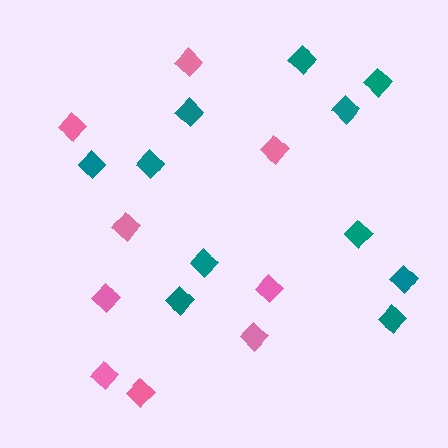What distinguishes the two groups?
There are 2 groups: one group of pink diamonds (9) and one group of teal diamonds (11).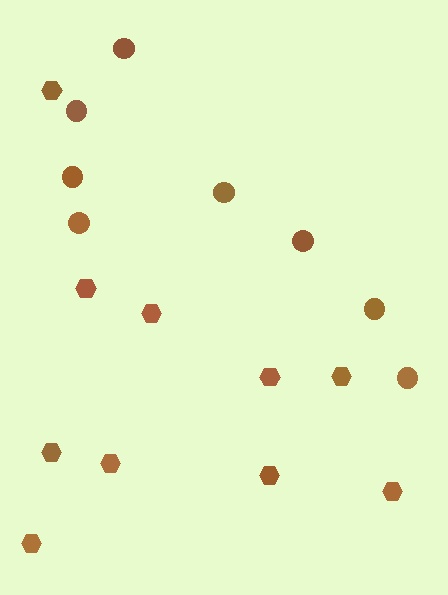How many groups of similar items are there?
There are 2 groups: one group of circles (8) and one group of hexagons (10).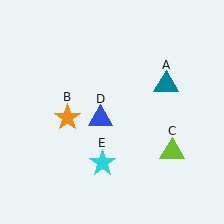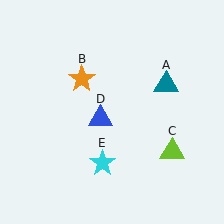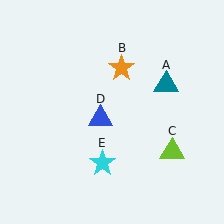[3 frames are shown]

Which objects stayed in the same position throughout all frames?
Teal triangle (object A) and lime triangle (object C) and blue triangle (object D) and cyan star (object E) remained stationary.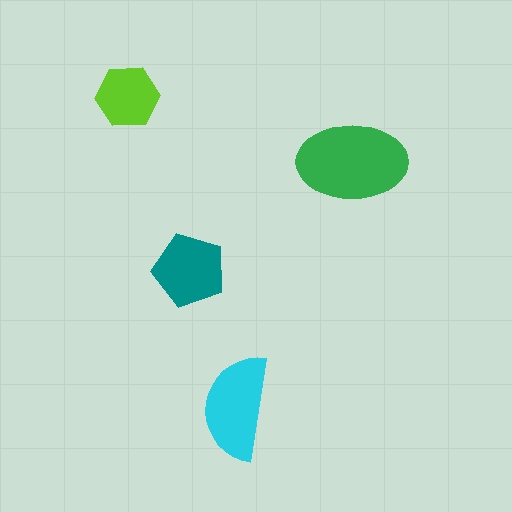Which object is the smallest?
The lime hexagon.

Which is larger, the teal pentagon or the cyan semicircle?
The cyan semicircle.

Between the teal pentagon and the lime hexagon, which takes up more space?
The teal pentagon.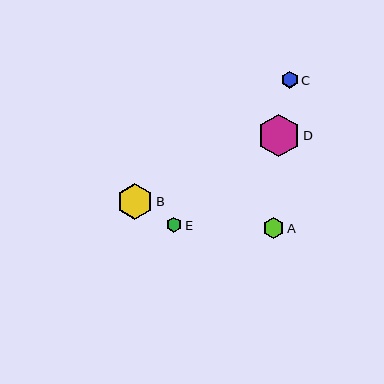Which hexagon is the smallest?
Hexagon E is the smallest with a size of approximately 15 pixels.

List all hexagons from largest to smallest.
From largest to smallest: D, B, A, C, E.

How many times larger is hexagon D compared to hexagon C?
Hexagon D is approximately 2.5 times the size of hexagon C.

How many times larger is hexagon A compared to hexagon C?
Hexagon A is approximately 1.2 times the size of hexagon C.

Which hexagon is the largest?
Hexagon D is the largest with a size of approximately 43 pixels.